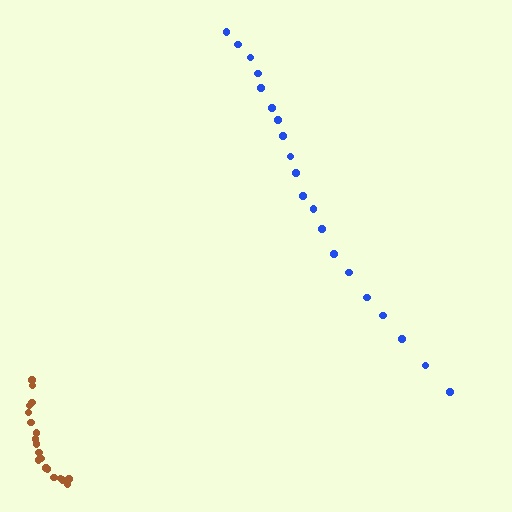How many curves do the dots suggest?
There are 2 distinct paths.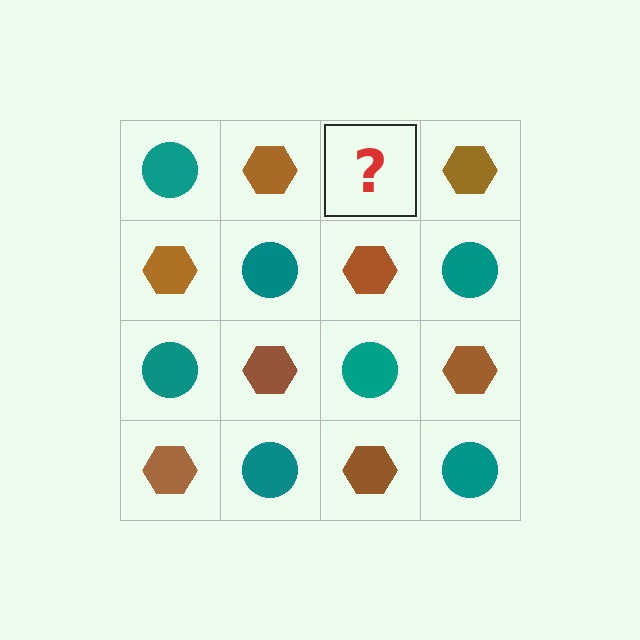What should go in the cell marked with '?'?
The missing cell should contain a teal circle.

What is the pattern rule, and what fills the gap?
The rule is that it alternates teal circle and brown hexagon in a checkerboard pattern. The gap should be filled with a teal circle.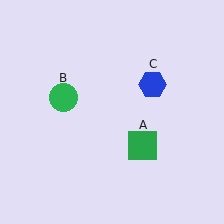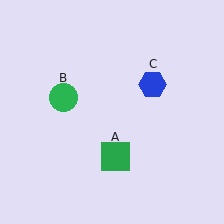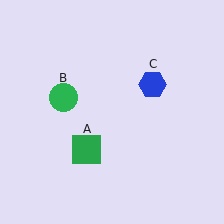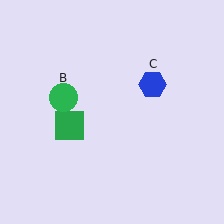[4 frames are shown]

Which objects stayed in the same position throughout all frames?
Green circle (object B) and blue hexagon (object C) remained stationary.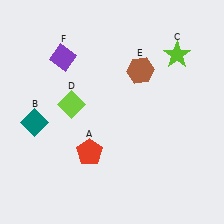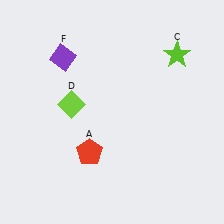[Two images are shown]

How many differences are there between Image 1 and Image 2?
There are 2 differences between the two images.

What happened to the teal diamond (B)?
The teal diamond (B) was removed in Image 2. It was in the bottom-left area of Image 1.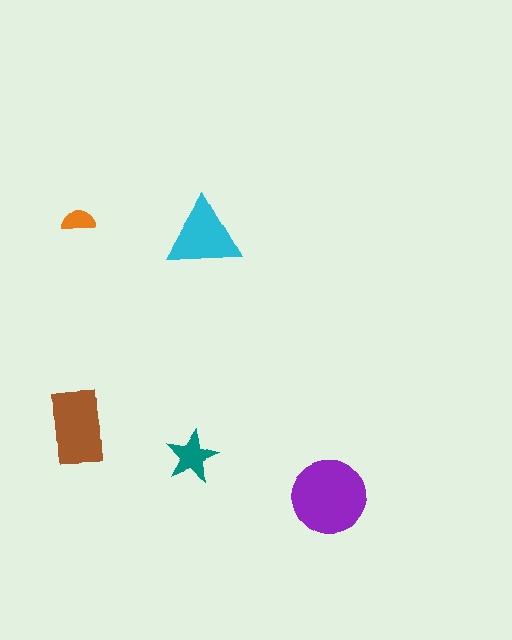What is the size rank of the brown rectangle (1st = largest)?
2nd.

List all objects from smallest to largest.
The orange semicircle, the teal star, the cyan triangle, the brown rectangle, the purple circle.